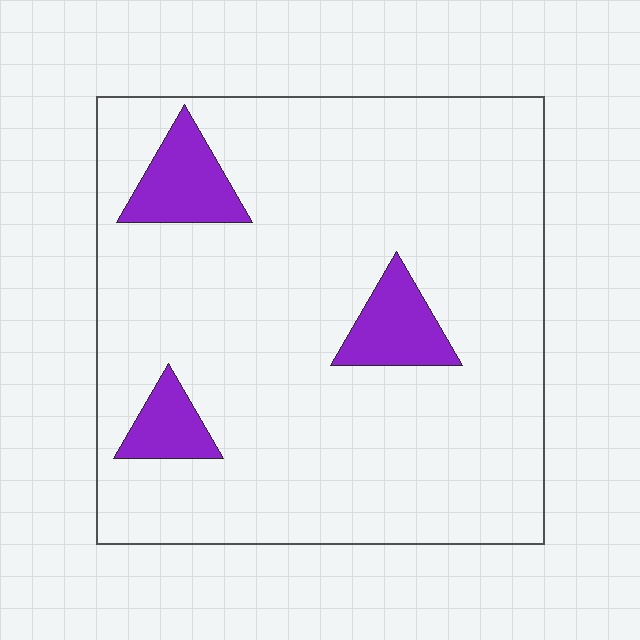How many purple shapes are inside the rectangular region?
3.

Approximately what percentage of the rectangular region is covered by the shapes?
Approximately 10%.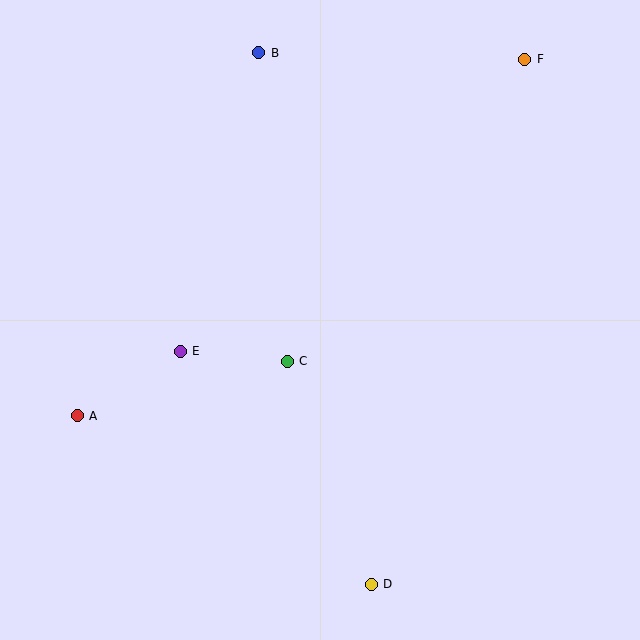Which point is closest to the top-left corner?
Point B is closest to the top-left corner.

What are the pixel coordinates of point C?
Point C is at (287, 361).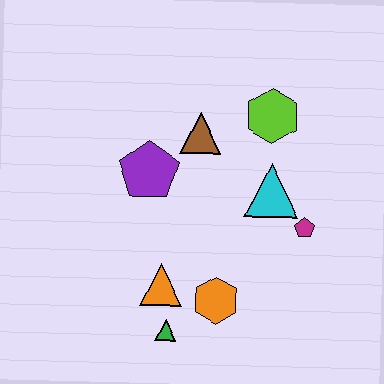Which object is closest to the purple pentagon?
The brown triangle is closest to the purple pentagon.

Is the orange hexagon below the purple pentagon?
Yes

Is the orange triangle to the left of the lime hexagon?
Yes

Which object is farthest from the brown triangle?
The green triangle is farthest from the brown triangle.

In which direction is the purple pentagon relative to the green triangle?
The purple pentagon is above the green triangle.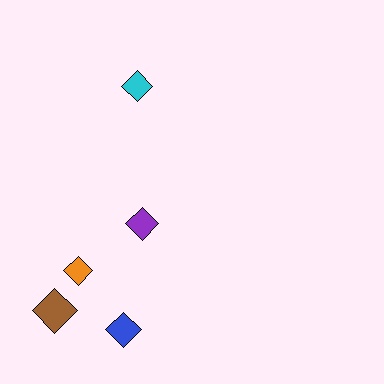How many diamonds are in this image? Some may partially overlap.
There are 5 diamonds.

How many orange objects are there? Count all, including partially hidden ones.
There is 1 orange object.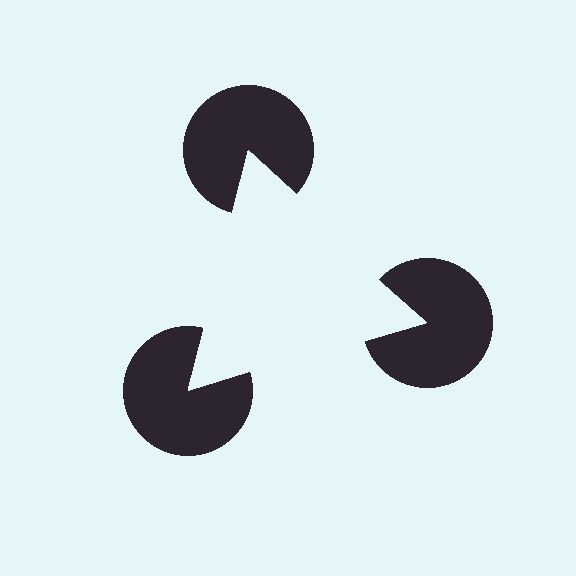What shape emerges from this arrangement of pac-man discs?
An illusory triangle — its edges are inferred from the aligned wedge cuts in the pac-man discs, not physically drawn.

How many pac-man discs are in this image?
There are 3 — one at each vertex of the illusory triangle.